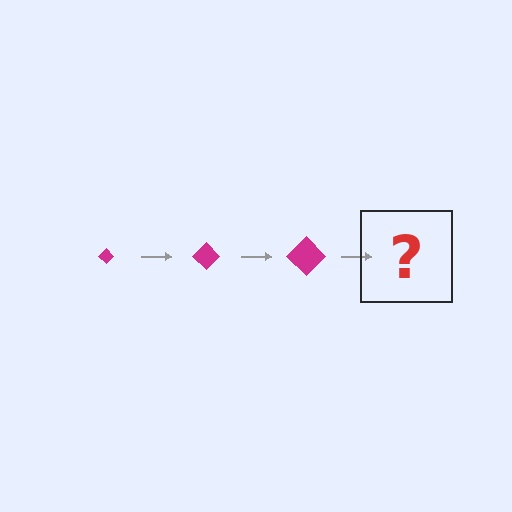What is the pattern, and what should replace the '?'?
The pattern is that the diamond gets progressively larger each step. The '?' should be a magenta diamond, larger than the previous one.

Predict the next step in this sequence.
The next step is a magenta diamond, larger than the previous one.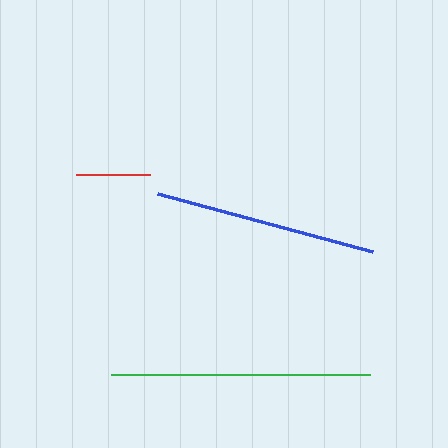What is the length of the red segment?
The red segment is approximately 73 pixels long.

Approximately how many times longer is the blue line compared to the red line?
The blue line is approximately 3.0 times the length of the red line.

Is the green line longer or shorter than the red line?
The green line is longer than the red line.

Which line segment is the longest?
The green line is the longest at approximately 259 pixels.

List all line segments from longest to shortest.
From longest to shortest: green, blue, red.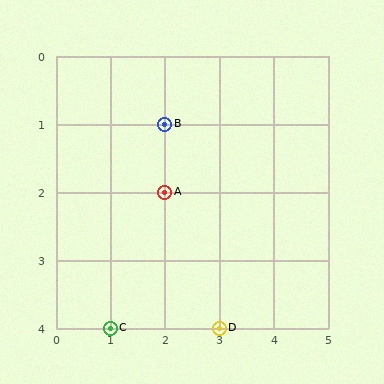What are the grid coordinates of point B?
Point B is at grid coordinates (2, 1).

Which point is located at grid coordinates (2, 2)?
Point A is at (2, 2).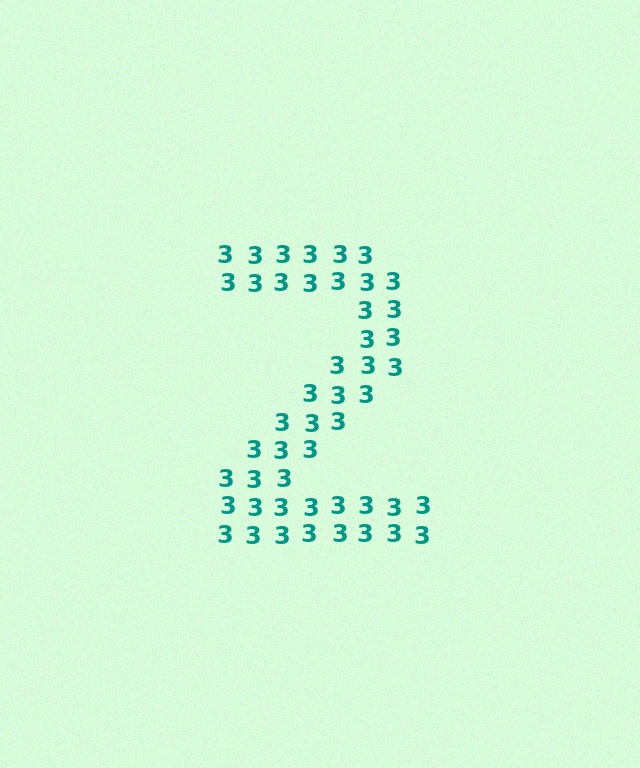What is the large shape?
The large shape is the digit 2.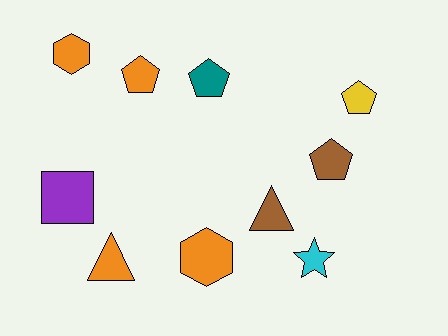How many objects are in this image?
There are 10 objects.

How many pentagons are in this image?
There are 4 pentagons.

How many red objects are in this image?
There are no red objects.